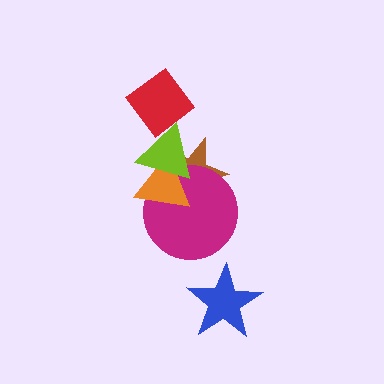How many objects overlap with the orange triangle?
3 objects overlap with the orange triangle.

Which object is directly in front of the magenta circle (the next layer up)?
The orange triangle is directly in front of the magenta circle.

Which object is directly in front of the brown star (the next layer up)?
The magenta circle is directly in front of the brown star.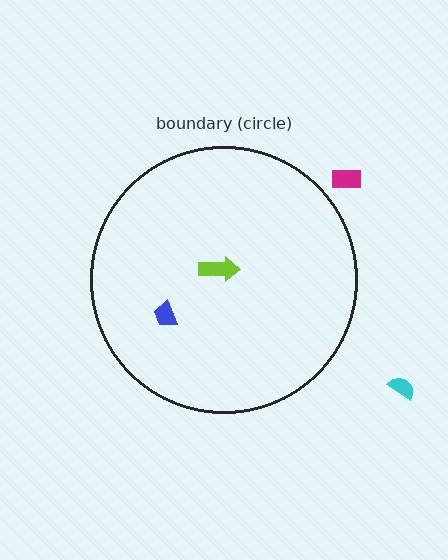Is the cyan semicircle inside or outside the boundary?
Outside.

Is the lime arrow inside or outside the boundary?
Inside.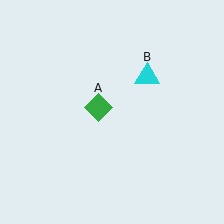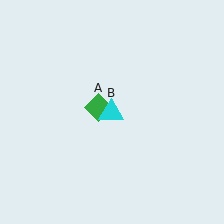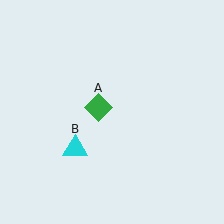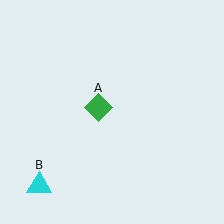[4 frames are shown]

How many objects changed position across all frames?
1 object changed position: cyan triangle (object B).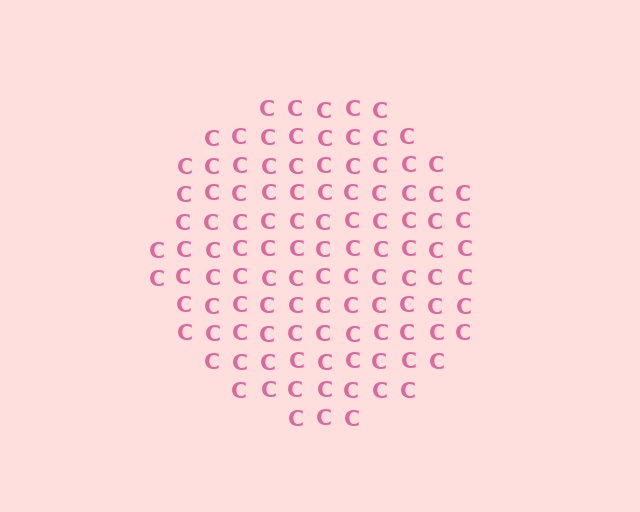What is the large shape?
The large shape is a circle.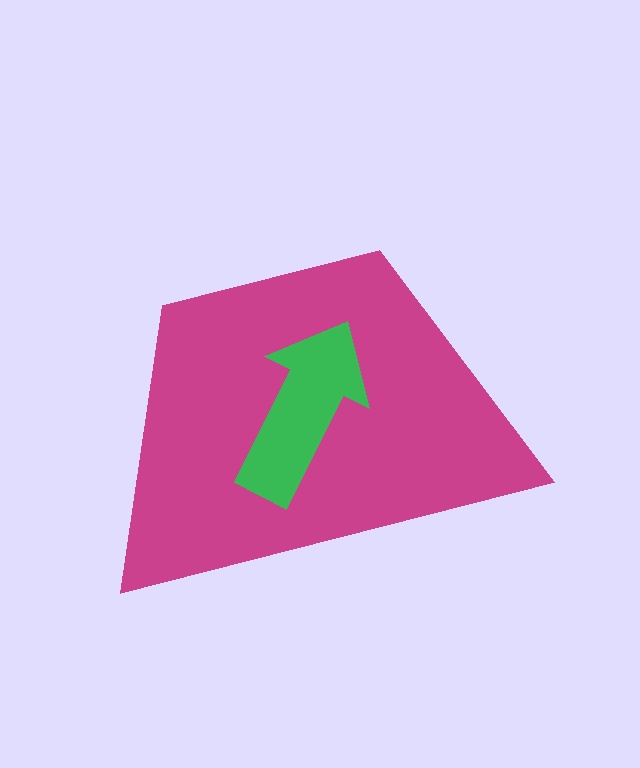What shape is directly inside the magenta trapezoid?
The green arrow.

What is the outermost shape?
The magenta trapezoid.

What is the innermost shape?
The green arrow.